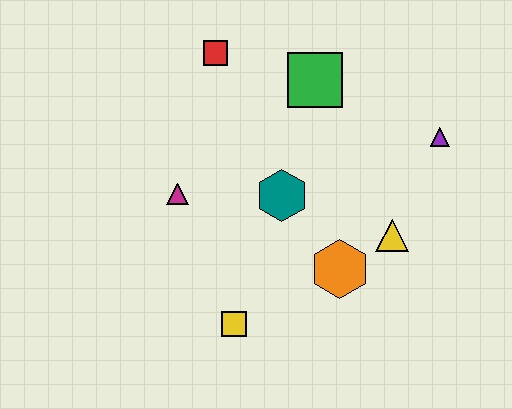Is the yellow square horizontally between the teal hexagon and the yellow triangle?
No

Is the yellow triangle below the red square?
Yes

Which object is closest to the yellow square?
The orange hexagon is closest to the yellow square.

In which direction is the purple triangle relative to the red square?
The purple triangle is to the right of the red square.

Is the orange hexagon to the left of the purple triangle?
Yes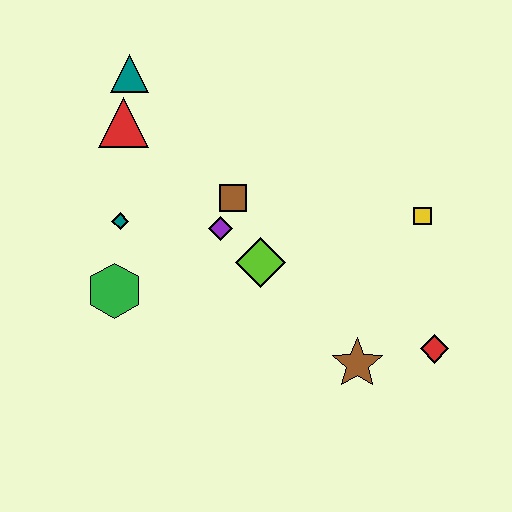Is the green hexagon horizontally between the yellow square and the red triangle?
No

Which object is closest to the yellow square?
The red diamond is closest to the yellow square.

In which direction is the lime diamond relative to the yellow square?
The lime diamond is to the left of the yellow square.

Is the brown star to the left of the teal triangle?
No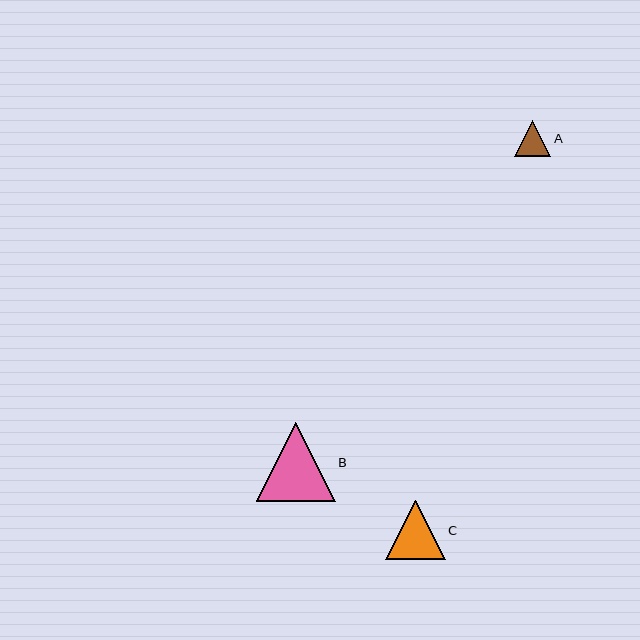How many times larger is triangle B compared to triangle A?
Triangle B is approximately 2.2 times the size of triangle A.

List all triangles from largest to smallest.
From largest to smallest: B, C, A.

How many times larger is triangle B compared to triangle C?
Triangle B is approximately 1.3 times the size of triangle C.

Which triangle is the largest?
Triangle B is the largest with a size of approximately 79 pixels.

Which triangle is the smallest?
Triangle A is the smallest with a size of approximately 36 pixels.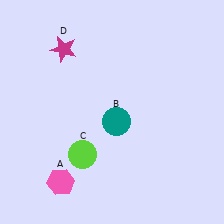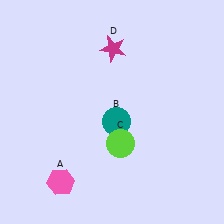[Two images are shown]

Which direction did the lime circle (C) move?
The lime circle (C) moved right.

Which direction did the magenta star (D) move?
The magenta star (D) moved right.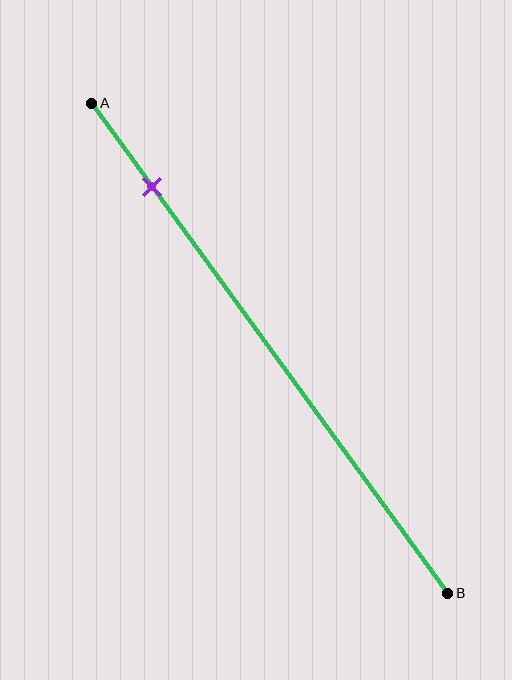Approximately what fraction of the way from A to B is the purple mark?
The purple mark is approximately 15% of the way from A to B.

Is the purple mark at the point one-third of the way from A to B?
No, the mark is at about 15% from A, not at the 33% one-third point.